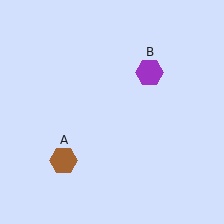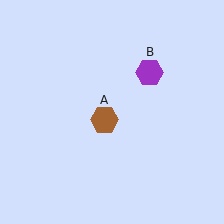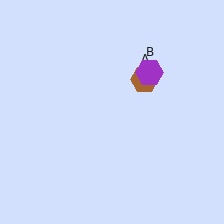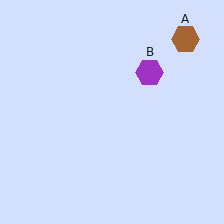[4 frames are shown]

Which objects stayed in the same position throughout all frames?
Purple hexagon (object B) remained stationary.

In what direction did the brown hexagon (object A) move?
The brown hexagon (object A) moved up and to the right.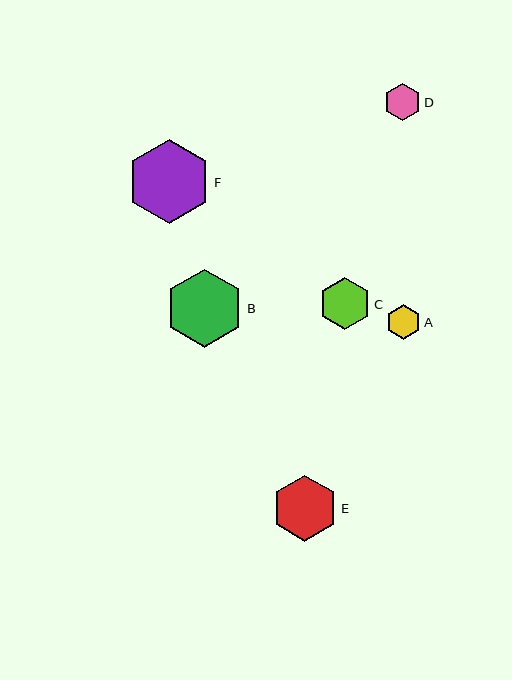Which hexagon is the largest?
Hexagon F is the largest with a size of approximately 84 pixels.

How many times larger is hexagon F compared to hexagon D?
Hexagon F is approximately 2.3 times the size of hexagon D.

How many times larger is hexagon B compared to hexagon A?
Hexagon B is approximately 2.3 times the size of hexagon A.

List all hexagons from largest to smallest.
From largest to smallest: F, B, E, C, D, A.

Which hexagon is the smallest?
Hexagon A is the smallest with a size of approximately 35 pixels.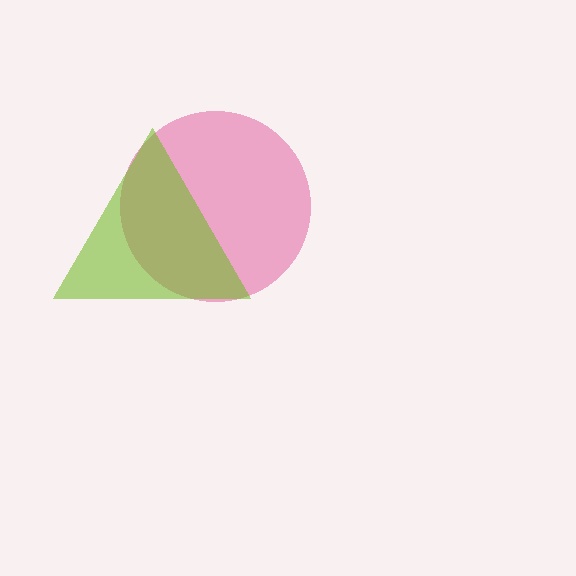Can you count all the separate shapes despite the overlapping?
Yes, there are 2 separate shapes.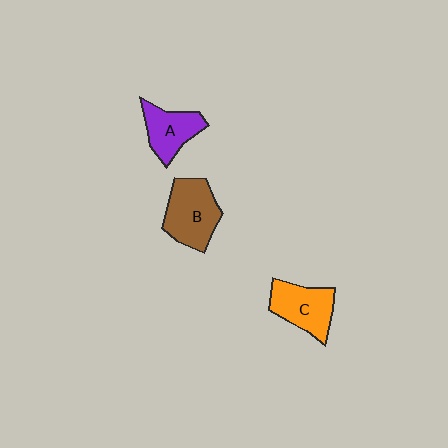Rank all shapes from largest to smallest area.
From largest to smallest: B (brown), C (orange), A (purple).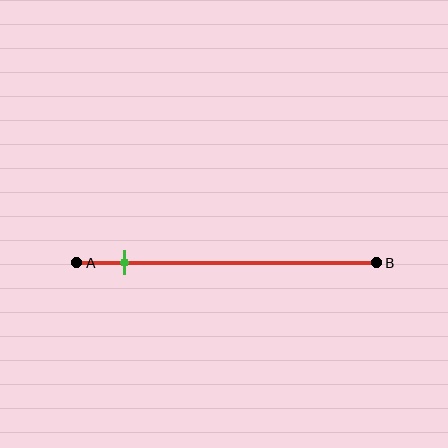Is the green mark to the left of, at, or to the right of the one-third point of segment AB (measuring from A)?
The green mark is to the left of the one-third point of segment AB.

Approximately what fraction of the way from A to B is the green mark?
The green mark is approximately 15% of the way from A to B.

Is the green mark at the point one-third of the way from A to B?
No, the mark is at about 15% from A, not at the 33% one-third point.